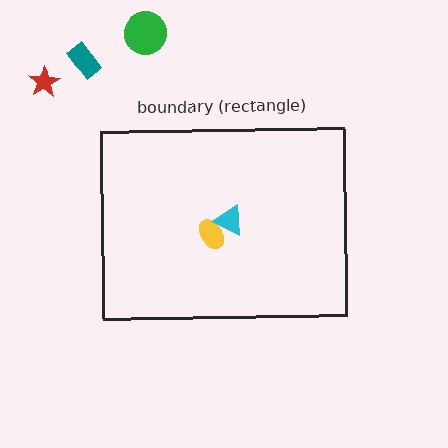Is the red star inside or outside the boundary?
Outside.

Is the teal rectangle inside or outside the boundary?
Outside.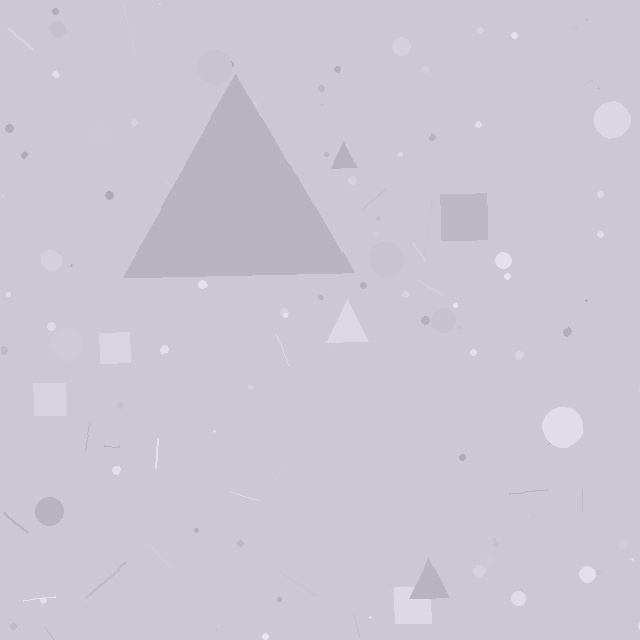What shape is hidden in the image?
A triangle is hidden in the image.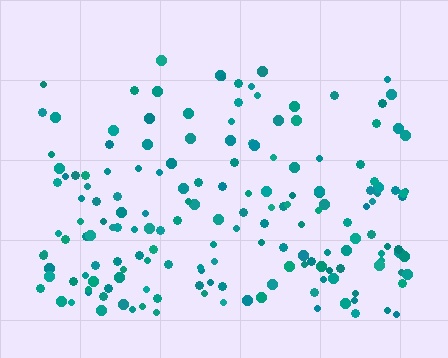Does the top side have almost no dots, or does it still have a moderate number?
Still a moderate number, just noticeably fewer than the bottom.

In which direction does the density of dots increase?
From top to bottom, with the bottom side densest.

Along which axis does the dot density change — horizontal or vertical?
Vertical.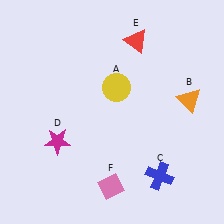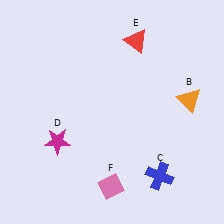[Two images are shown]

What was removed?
The yellow circle (A) was removed in Image 2.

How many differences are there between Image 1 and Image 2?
There is 1 difference between the two images.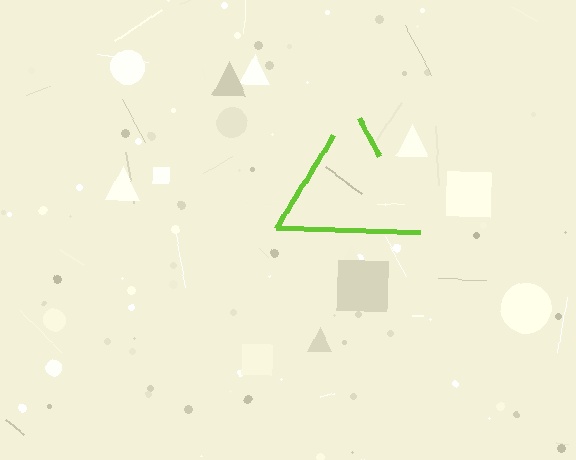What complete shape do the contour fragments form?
The contour fragments form a triangle.